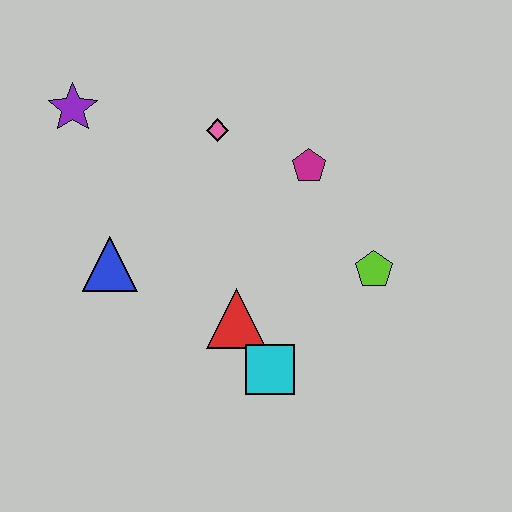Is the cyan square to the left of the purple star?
No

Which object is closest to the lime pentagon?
The magenta pentagon is closest to the lime pentagon.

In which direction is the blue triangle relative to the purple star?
The blue triangle is below the purple star.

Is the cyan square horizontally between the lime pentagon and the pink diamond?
Yes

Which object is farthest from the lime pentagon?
The purple star is farthest from the lime pentagon.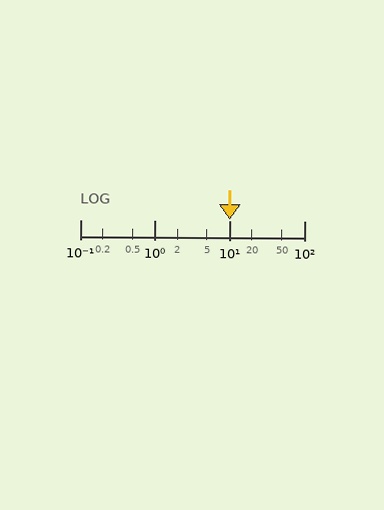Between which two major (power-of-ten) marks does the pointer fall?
The pointer is between 10 and 100.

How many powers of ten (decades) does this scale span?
The scale spans 3 decades, from 0.1 to 100.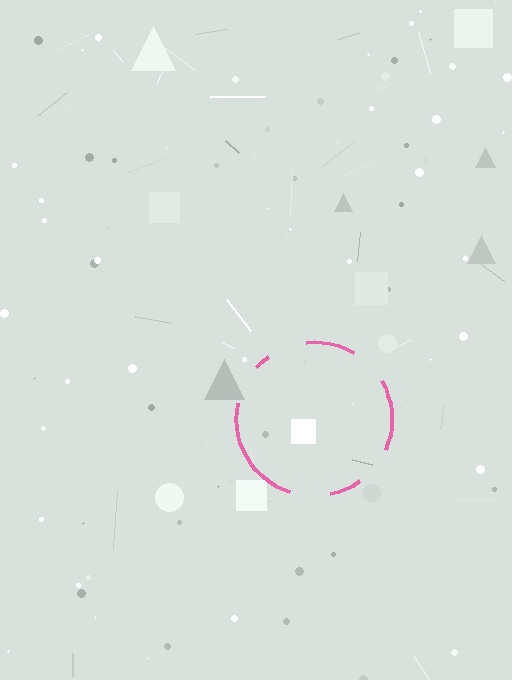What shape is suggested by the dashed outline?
The dashed outline suggests a circle.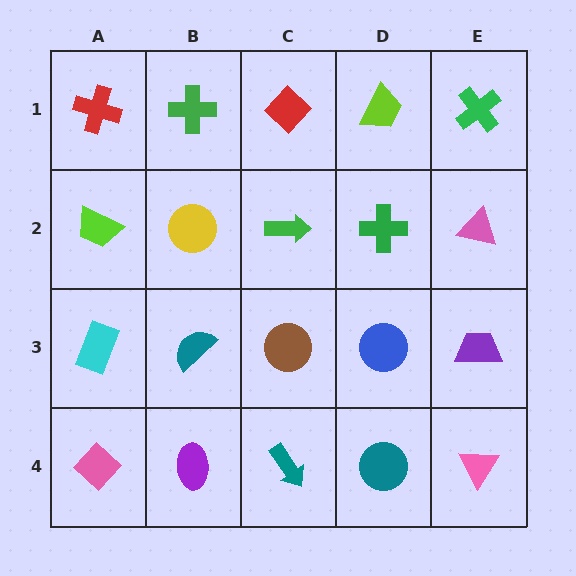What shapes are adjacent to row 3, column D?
A green cross (row 2, column D), a teal circle (row 4, column D), a brown circle (row 3, column C), a purple trapezoid (row 3, column E).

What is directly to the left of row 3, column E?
A blue circle.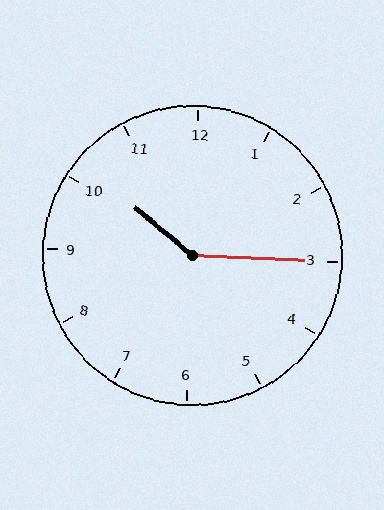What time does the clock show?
10:15.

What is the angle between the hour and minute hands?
Approximately 142 degrees.